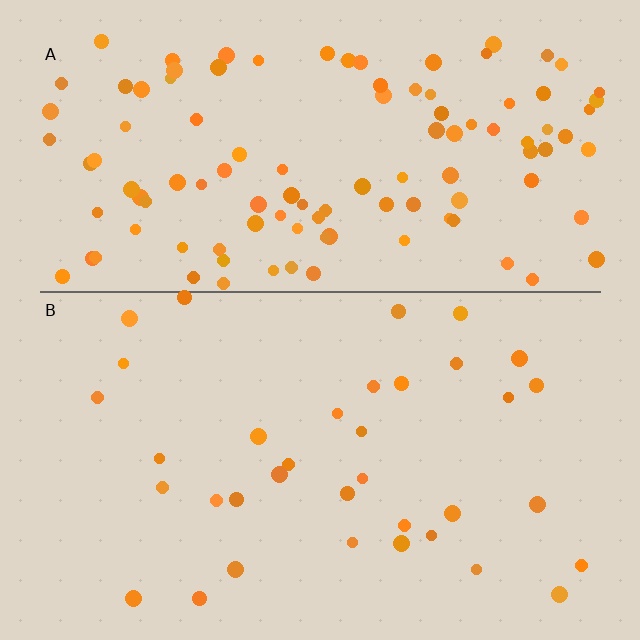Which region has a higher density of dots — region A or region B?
A (the top).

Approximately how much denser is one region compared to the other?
Approximately 3.1× — region A over region B.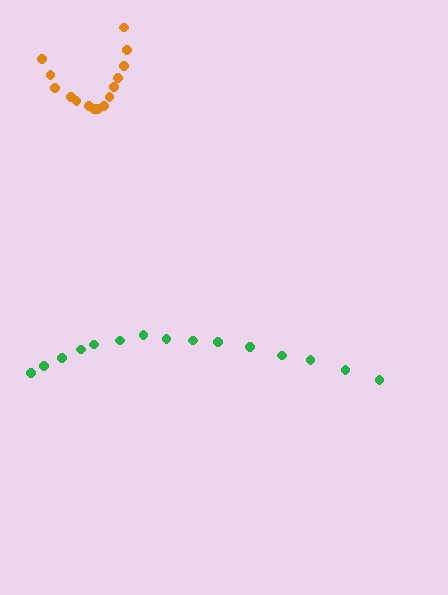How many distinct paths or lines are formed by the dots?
There are 2 distinct paths.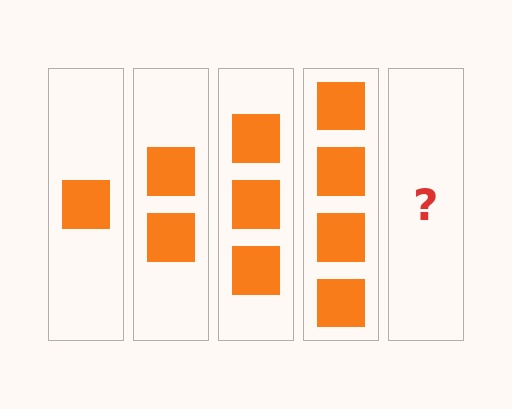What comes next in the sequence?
The next element should be 5 squares.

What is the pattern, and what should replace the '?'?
The pattern is that each step adds one more square. The '?' should be 5 squares.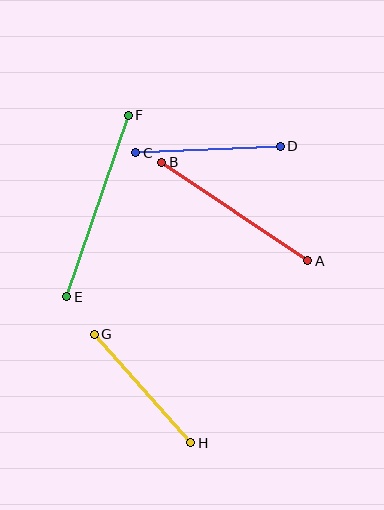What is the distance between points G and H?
The distance is approximately 145 pixels.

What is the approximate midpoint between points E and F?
The midpoint is at approximately (98, 206) pixels.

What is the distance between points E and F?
The distance is approximately 192 pixels.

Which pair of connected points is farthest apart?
Points E and F are farthest apart.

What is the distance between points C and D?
The distance is approximately 145 pixels.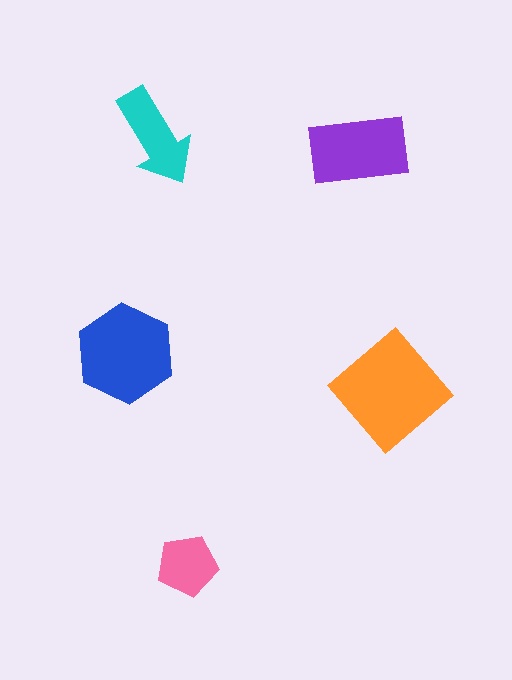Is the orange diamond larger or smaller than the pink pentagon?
Larger.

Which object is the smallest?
The pink pentagon.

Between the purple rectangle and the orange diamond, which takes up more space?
The orange diamond.